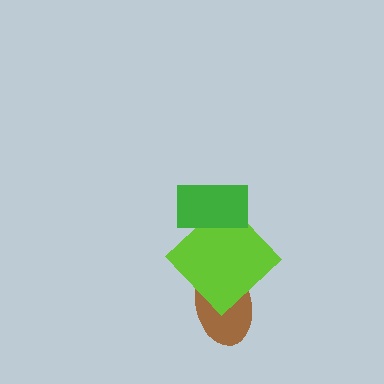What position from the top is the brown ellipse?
The brown ellipse is 3rd from the top.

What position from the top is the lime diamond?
The lime diamond is 2nd from the top.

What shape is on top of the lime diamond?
The green rectangle is on top of the lime diamond.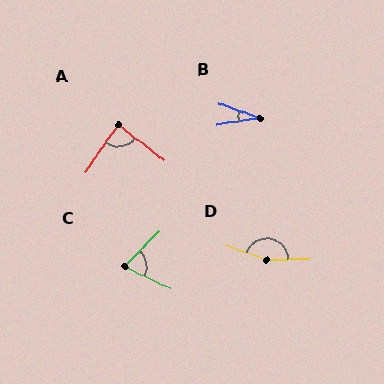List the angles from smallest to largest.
B (28°), C (71°), A (87°), D (160°).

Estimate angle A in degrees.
Approximately 87 degrees.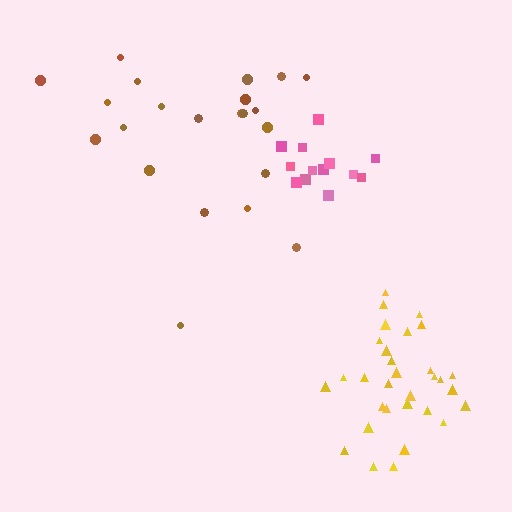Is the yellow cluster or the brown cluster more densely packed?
Yellow.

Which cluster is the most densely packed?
Pink.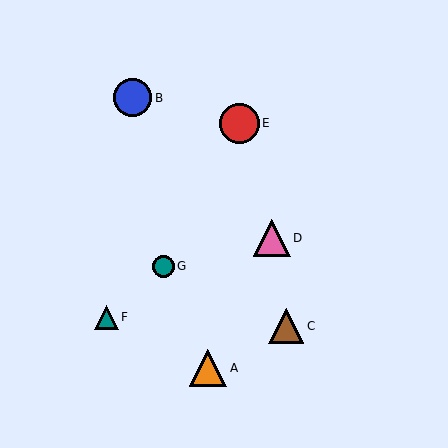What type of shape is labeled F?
Shape F is a teal triangle.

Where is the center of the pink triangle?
The center of the pink triangle is at (272, 238).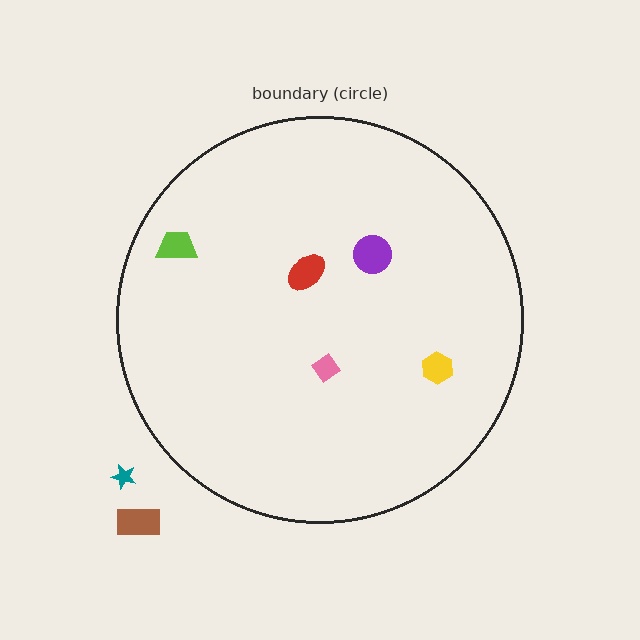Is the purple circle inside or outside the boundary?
Inside.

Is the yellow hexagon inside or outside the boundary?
Inside.